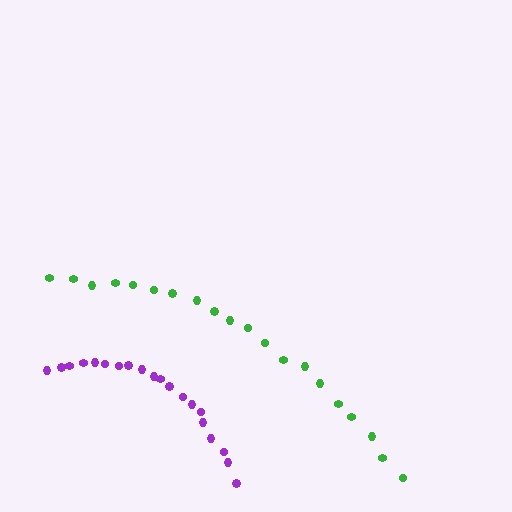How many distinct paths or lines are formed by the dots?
There are 2 distinct paths.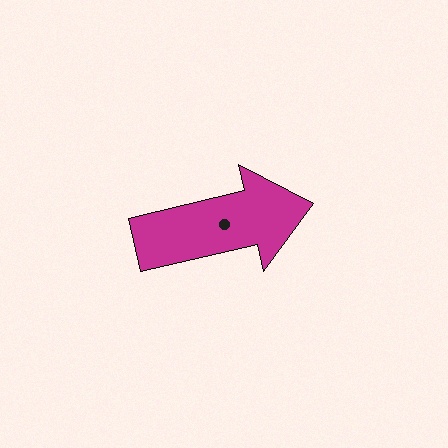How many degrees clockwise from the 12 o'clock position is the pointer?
Approximately 77 degrees.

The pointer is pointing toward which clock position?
Roughly 3 o'clock.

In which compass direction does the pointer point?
East.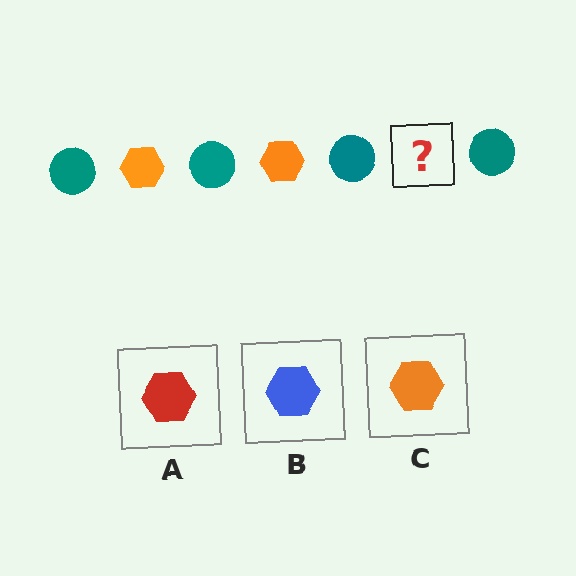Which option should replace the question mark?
Option C.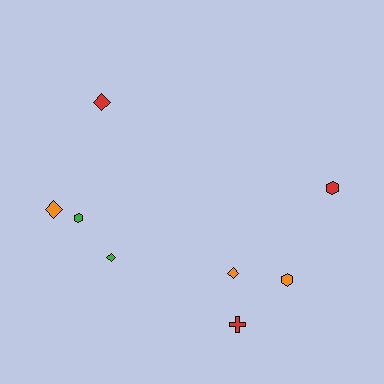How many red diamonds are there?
There is 1 red diamond.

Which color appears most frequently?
Red, with 3 objects.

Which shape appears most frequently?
Diamond, with 4 objects.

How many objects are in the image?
There are 8 objects.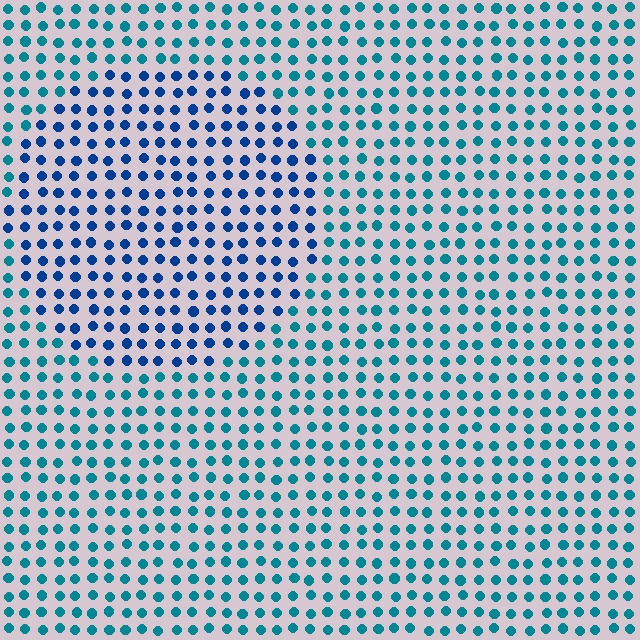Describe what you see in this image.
The image is filled with small teal elements in a uniform arrangement. A circle-shaped region is visible where the elements are tinted to a slightly different hue, forming a subtle color boundary.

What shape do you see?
I see a circle.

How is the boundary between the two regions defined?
The boundary is defined purely by a slight shift in hue (about 30 degrees). Spacing, size, and orientation are identical on both sides.